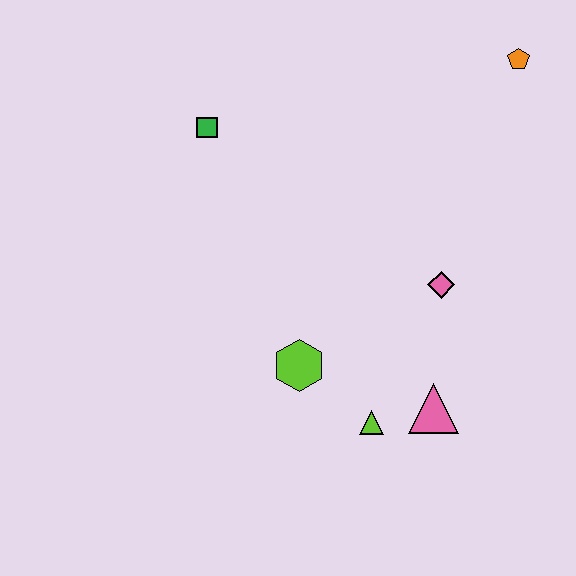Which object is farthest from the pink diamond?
The green square is farthest from the pink diamond.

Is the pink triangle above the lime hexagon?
No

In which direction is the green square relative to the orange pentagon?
The green square is to the left of the orange pentagon.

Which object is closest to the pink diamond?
The pink triangle is closest to the pink diamond.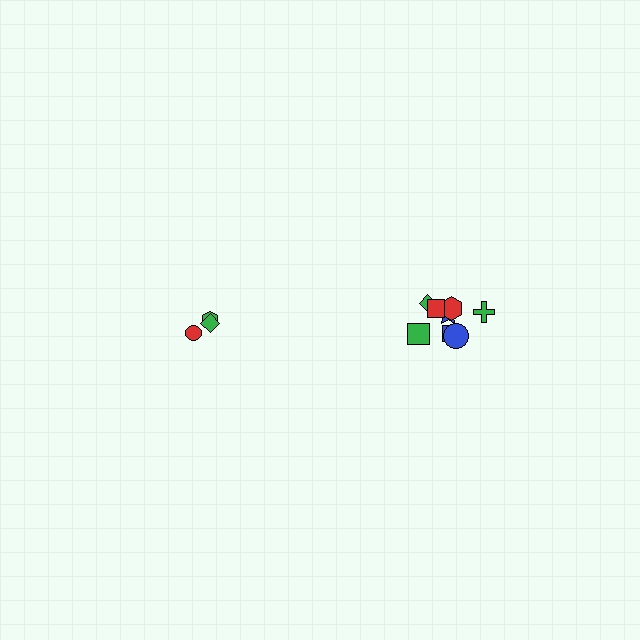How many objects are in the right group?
There are 8 objects.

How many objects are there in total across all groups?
There are 11 objects.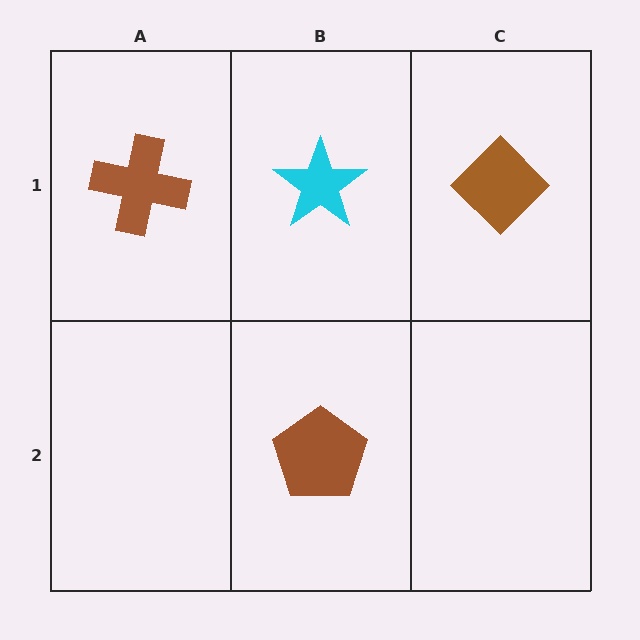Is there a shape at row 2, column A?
No, that cell is empty.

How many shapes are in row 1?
3 shapes.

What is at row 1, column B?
A cyan star.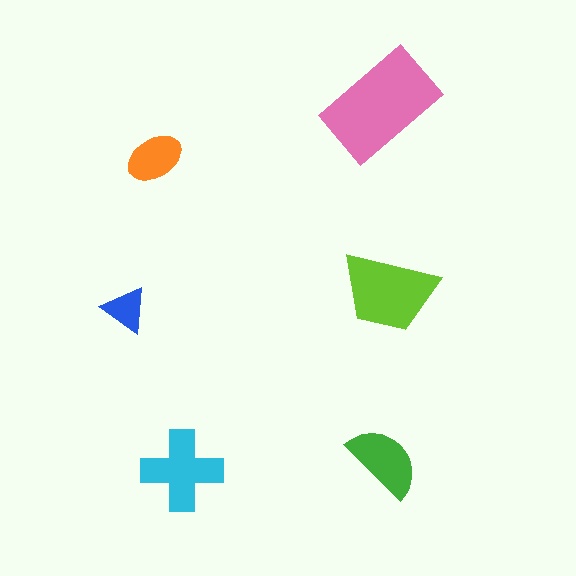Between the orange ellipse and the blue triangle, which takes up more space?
The orange ellipse.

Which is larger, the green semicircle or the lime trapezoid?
The lime trapezoid.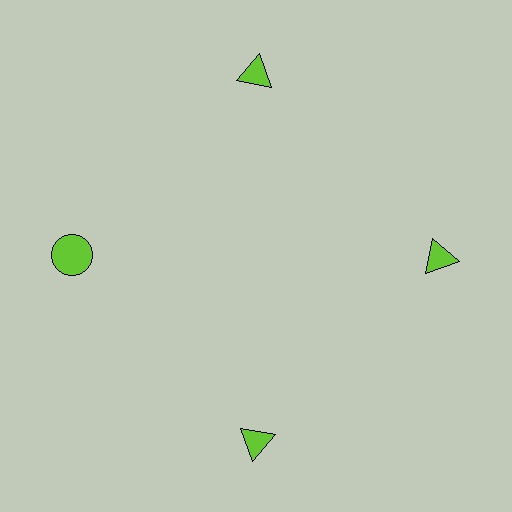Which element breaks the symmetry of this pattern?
The lime circle at roughly the 9 o'clock position breaks the symmetry. All other shapes are lime triangles.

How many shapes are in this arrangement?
There are 4 shapes arranged in a ring pattern.